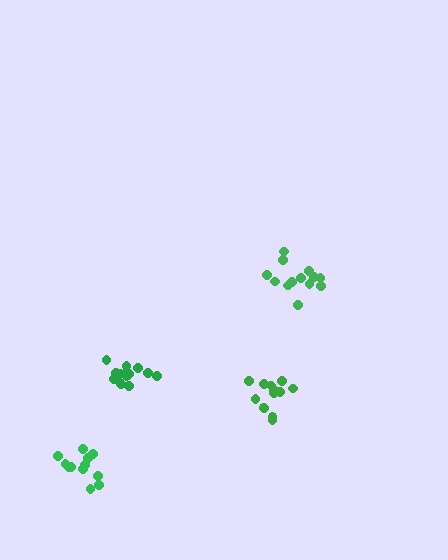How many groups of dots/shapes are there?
There are 4 groups.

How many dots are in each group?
Group 1: 13 dots, Group 2: 12 dots, Group 3: 13 dots, Group 4: 13 dots (51 total).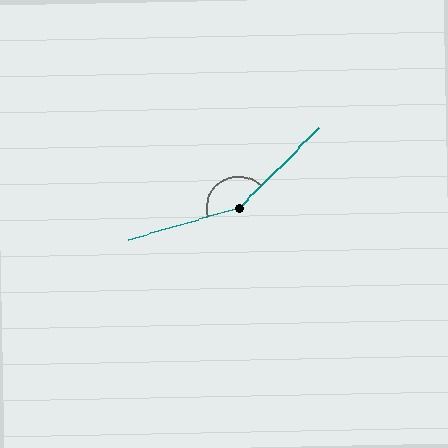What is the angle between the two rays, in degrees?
Approximately 151 degrees.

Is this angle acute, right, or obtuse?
It is obtuse.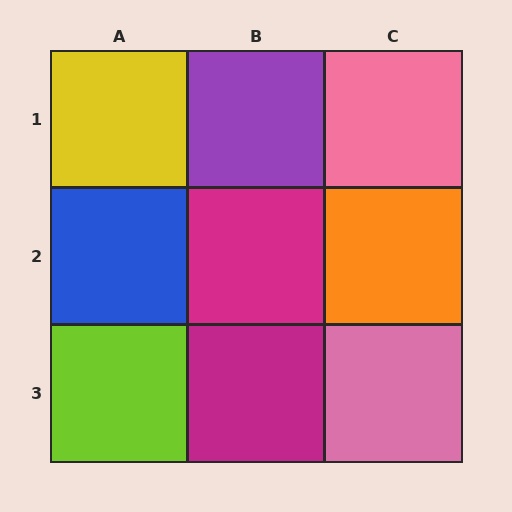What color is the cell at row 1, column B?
Purple.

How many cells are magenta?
2 cells are magenta.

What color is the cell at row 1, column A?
Yellow.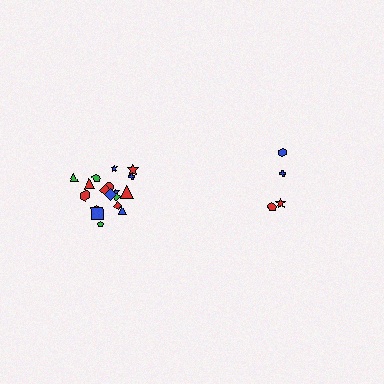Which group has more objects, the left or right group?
The left group.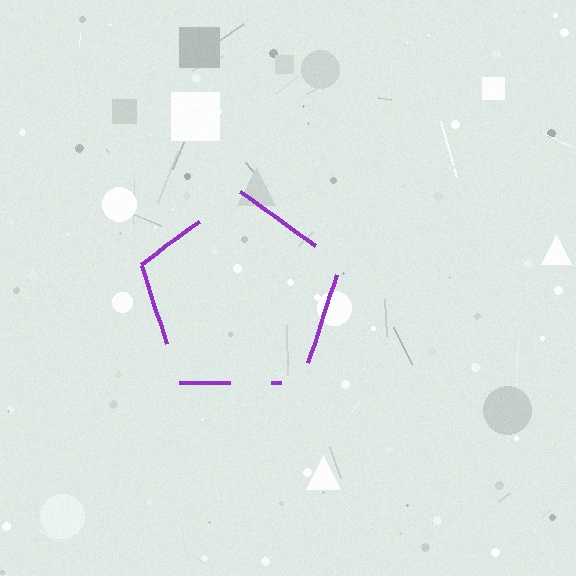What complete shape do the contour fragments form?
The contour fragments form a pentagon.